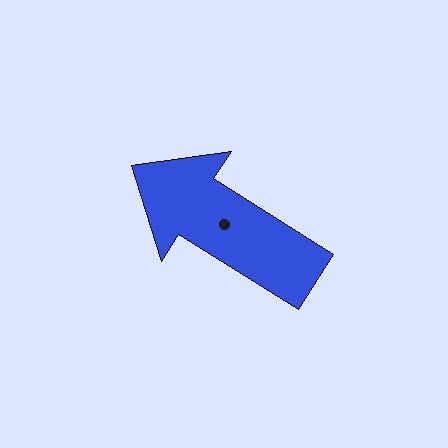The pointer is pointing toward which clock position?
Roughly 10 o'clock.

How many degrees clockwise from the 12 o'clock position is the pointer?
Approximately 302 degrees.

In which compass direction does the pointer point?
Northwest.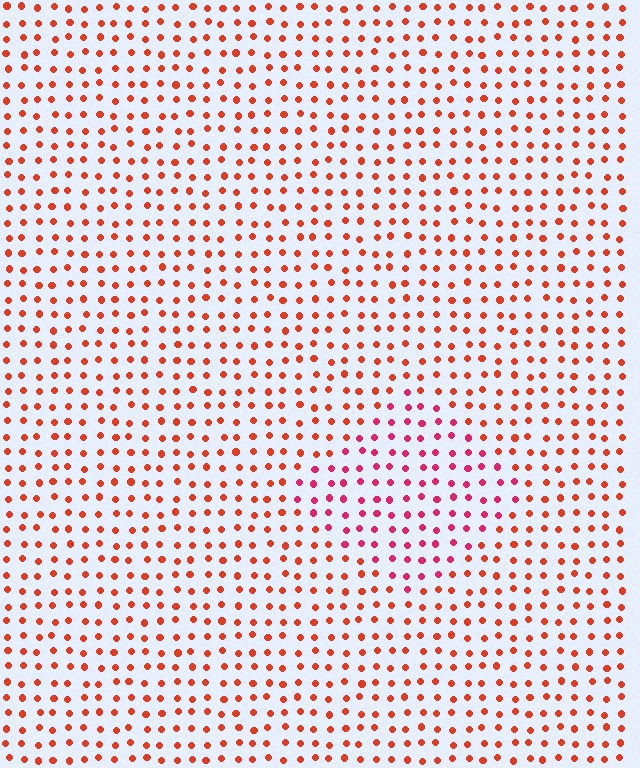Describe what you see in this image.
The image is filled with small red elements in a uniform arrangement. A diamond-shaped region is visible where the elements are tinted to a slightly different hue, forming a subtle color boundary.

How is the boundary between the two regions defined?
The boundary is defined purely by a slight shift in hue (about 31 degrees). Spacing, size, and orientation are identical on both sides.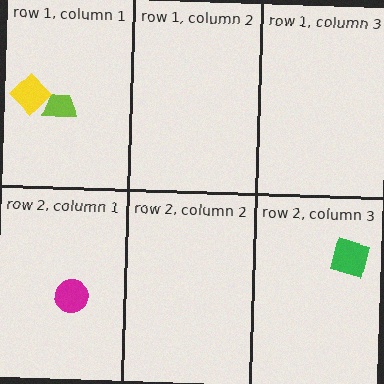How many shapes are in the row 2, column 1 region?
1.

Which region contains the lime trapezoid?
The row 1, column 1 region.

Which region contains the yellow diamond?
The row 1, column 1 region.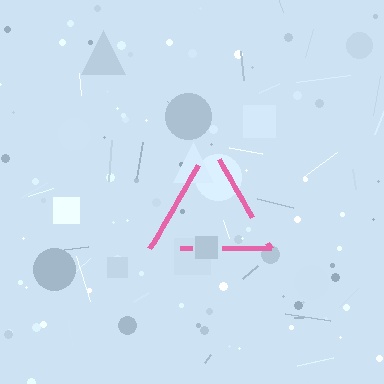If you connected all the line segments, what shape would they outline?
They would outline a triangle.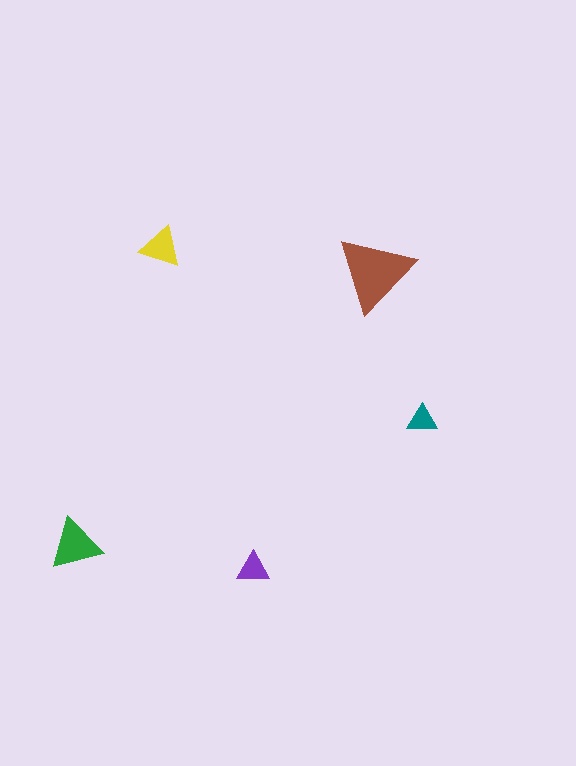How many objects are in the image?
There are 5 objects in the image.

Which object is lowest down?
The purple triangle is bottommost.